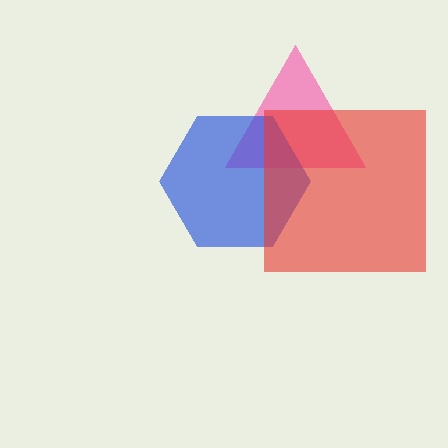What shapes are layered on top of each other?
The layered shapes are: a pink triangle, a blue hexagon, a red square.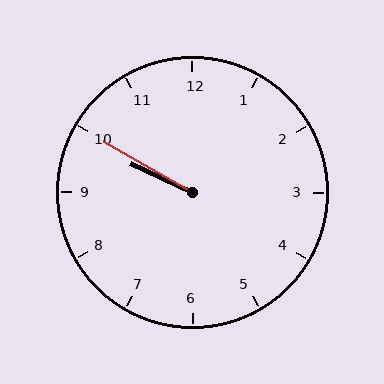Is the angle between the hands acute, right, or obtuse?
It is acute.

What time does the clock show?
9:50.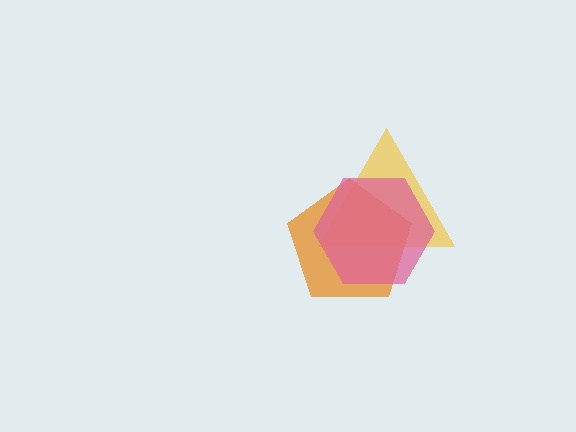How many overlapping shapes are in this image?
There are 3 overlapping shapes in the image.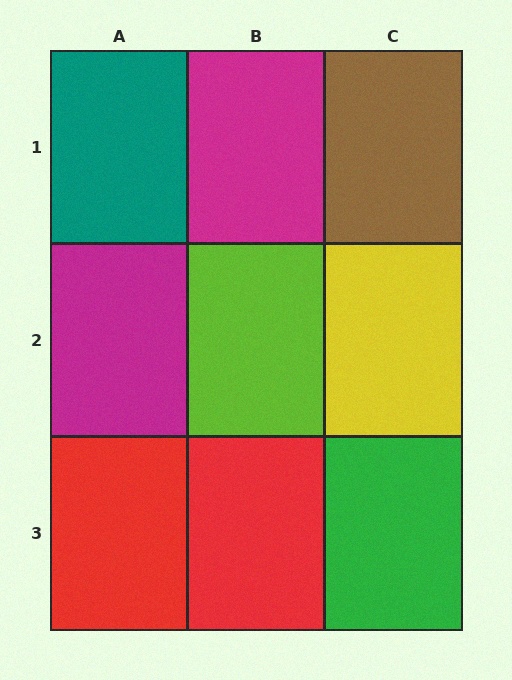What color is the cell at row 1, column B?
Magenta.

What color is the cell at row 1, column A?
Teal.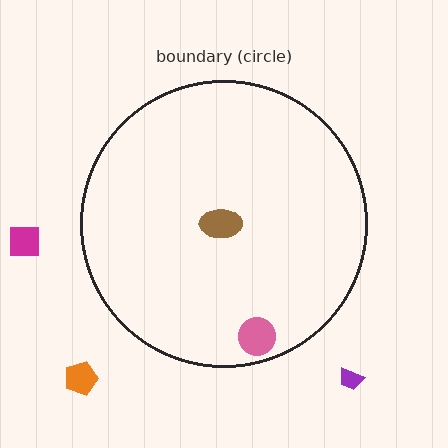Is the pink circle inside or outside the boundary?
Inside.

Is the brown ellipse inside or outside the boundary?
Inside.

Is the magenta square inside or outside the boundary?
Outside.